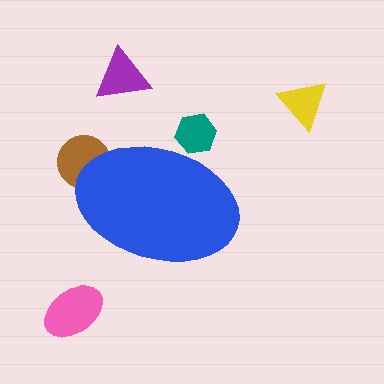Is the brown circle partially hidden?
Yes, the brown circle is partially hidden behind the blue ellipse.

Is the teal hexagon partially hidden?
Yes, the teal hexagon is partially hidden behind the blue ellipse.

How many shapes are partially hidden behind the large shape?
2 shapes are partially hidden.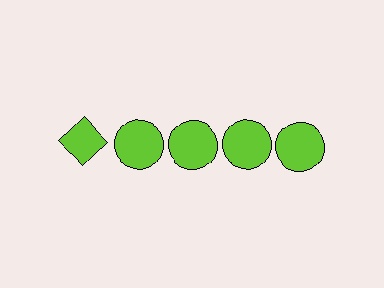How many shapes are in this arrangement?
There are 5 shapes arranged in a grid pattern.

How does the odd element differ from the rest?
It has a different shape: diamond instead of circle.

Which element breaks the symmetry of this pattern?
The lime diamond in the top row, leftmost column breaks the symmetry. All other shapes are lime circles.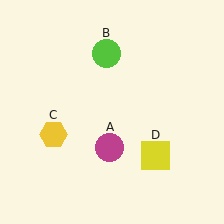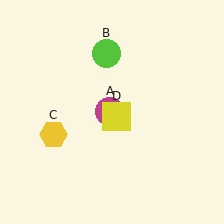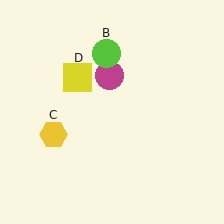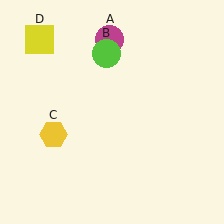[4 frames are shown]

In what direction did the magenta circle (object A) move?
The magenta circle (object A) moved up.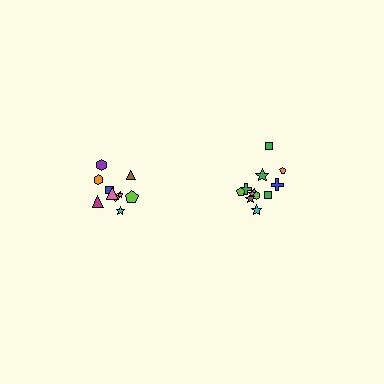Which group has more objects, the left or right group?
The right group.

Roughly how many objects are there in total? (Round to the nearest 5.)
Roughly 20 objects in total.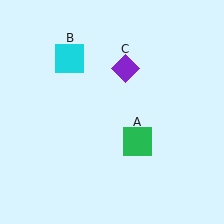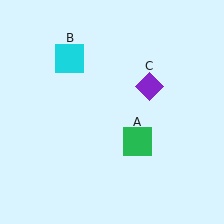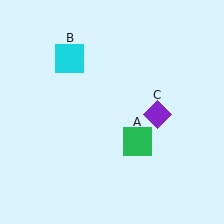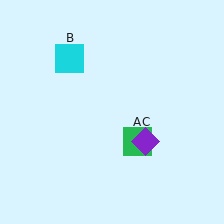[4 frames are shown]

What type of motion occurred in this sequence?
The purple diamond (object C) rotated clockwise around the center of the scene.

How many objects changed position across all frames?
1 object changed position: purple diamond (object C).